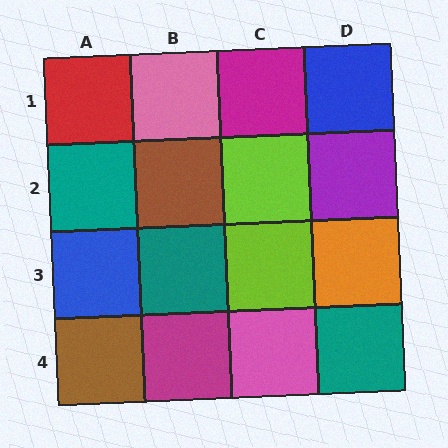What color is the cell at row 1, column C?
Magenta.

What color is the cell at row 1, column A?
Red.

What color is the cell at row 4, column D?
Teal.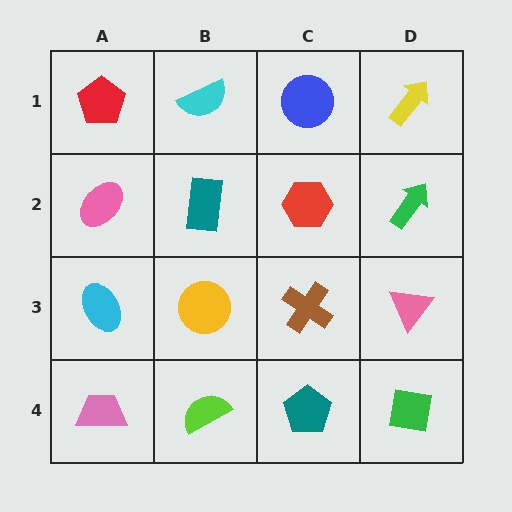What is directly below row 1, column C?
A red hexagon.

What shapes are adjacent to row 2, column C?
A blue circle (row 1, column C), a brown cross (row 3, column C), a teal rectangle (row 2, column B), a green arrow (row 2, column D).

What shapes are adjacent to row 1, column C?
A red hexagon (row 2, column C), a cyan semicircle (row 1, column B), a yellow arrow (row 1, column D).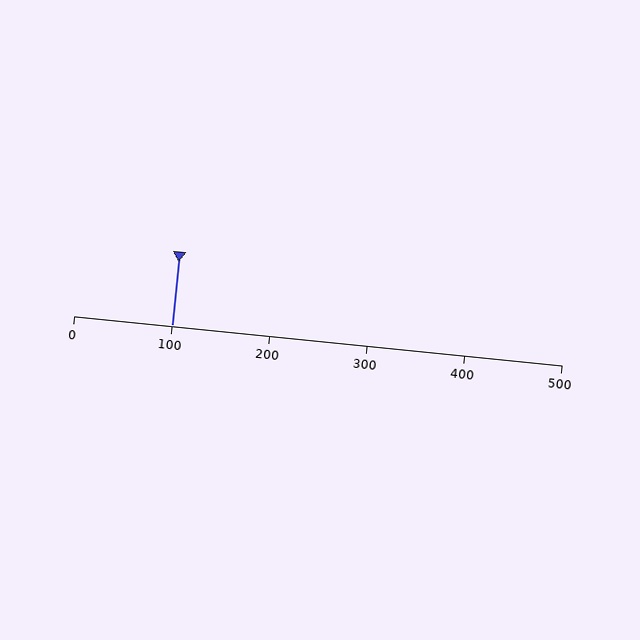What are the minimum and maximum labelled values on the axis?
The axis runs from 0 to 500.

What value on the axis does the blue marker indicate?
The marker indicates approximately 100.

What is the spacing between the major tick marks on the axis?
The major ticks are spaced 100 apart.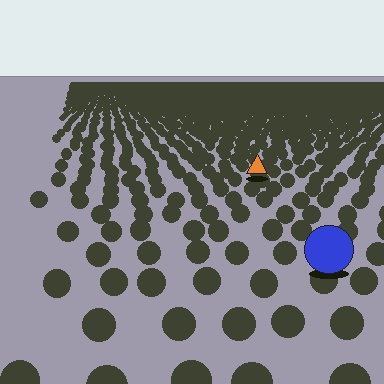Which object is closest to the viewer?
The blue circle is closest. The texture marks near it are larger and more spread out.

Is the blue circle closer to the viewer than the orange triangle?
Yes. The blue circle is closer — you can tell from the texture gradient: the ground texture is coarser near it.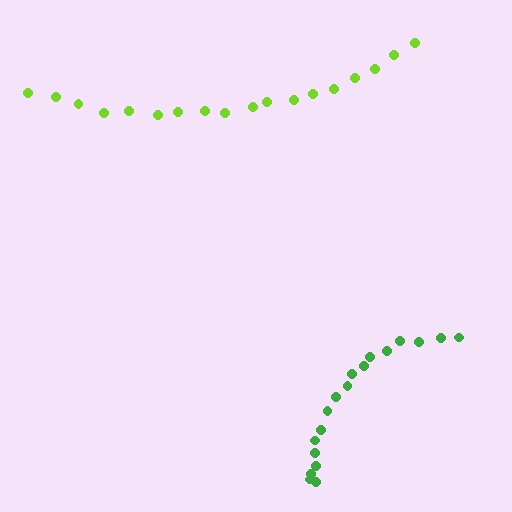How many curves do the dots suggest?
There are 2 distinct paths.